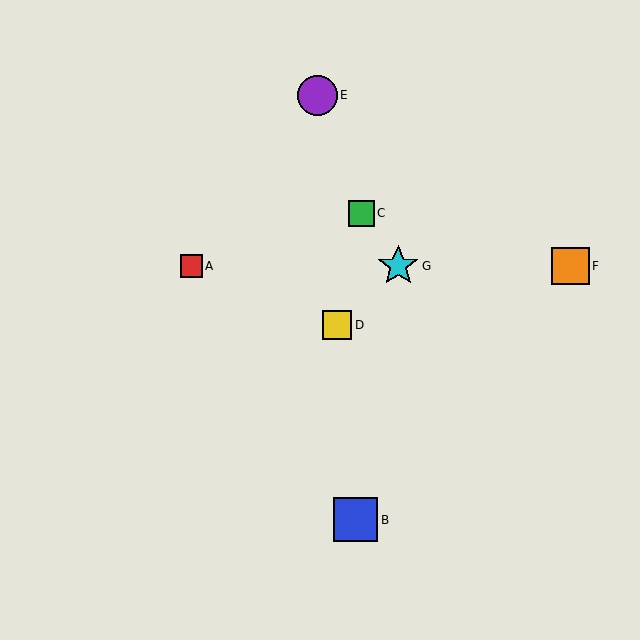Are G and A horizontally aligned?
Yes, both are at y≈266.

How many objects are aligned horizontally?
3 objects (A, F, G) are aligned horizontally.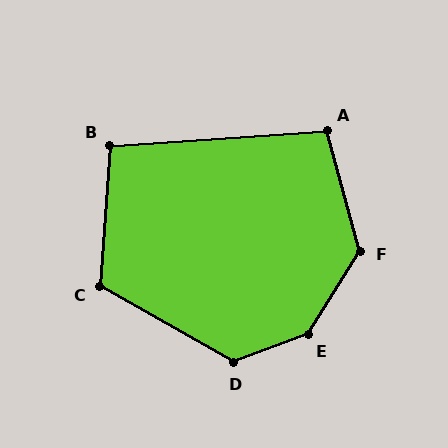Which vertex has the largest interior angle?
E, at approximately 143 degrees.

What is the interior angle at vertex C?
Approximately 116 degrees (obtuse).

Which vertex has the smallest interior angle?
B, at approximately 98 degrees.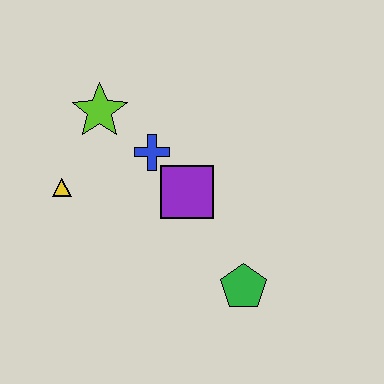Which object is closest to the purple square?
The blue cross is closest to the purple square.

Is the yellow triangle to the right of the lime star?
No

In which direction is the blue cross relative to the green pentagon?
The blue cross is above the green pentagon.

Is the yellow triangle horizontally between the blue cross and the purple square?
No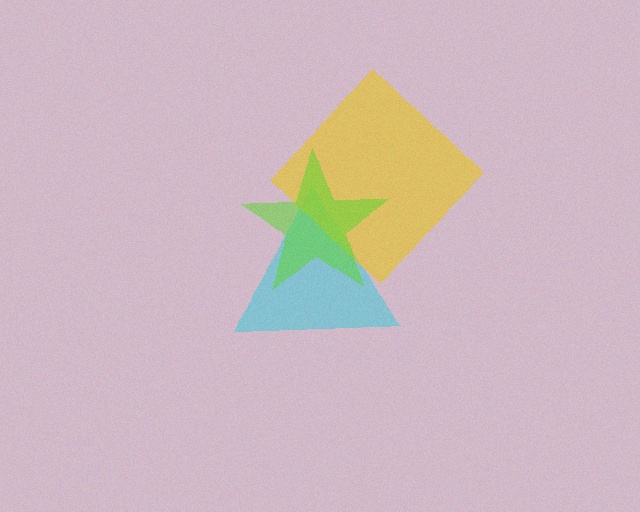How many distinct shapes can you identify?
There are 3 distinct shapes: a cyan triangle, a yellow diamond, a lime star.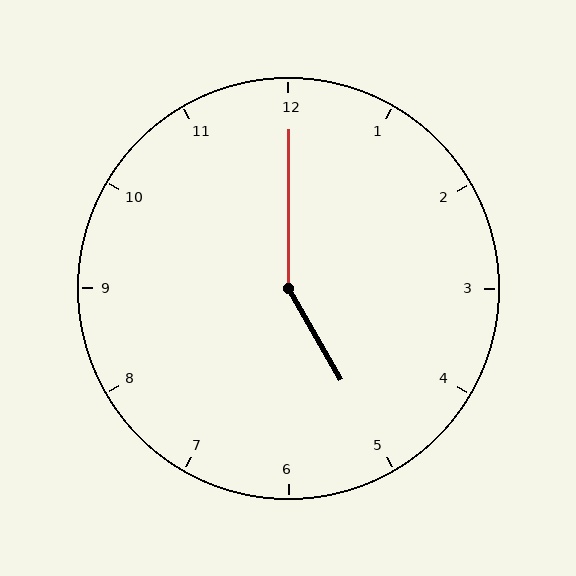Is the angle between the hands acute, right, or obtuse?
It is obtuse.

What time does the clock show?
5:00.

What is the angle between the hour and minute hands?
Approximately 150 degrees.